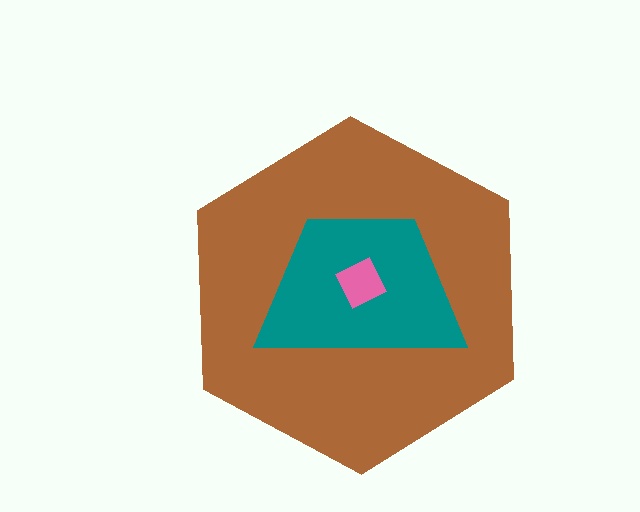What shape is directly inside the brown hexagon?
The teal trapezoid.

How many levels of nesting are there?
3.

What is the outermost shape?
The brown hexagon.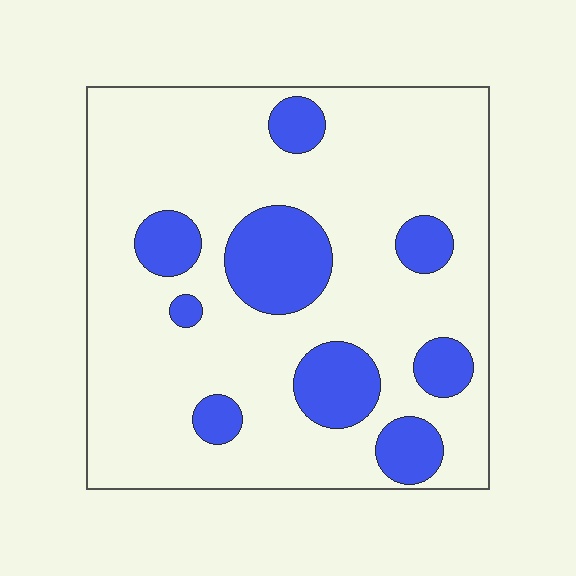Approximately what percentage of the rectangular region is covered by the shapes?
Approximately 20%.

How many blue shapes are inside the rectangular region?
9.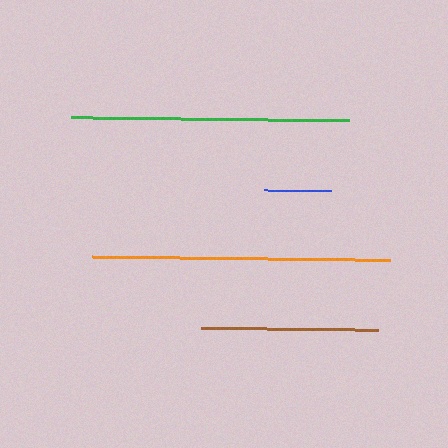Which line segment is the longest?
The orange line is the longest at approximately 298 pixels.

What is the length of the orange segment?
The orange segment is approximately 298 pixels long.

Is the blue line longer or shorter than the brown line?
The brown line is longer than the blue line.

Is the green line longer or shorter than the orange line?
The orange line is longer than the green line.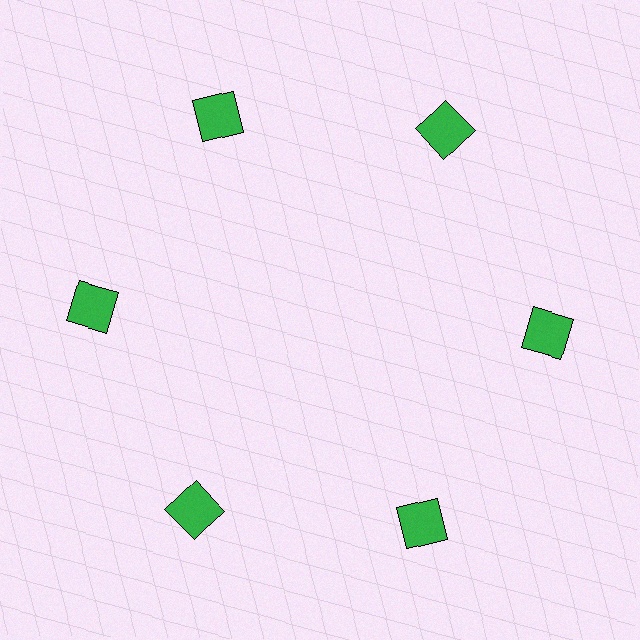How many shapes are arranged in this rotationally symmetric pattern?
There are 6 shapes, arranged in 6 groups of 1.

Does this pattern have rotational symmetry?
Yes, this pattern has 6-fold rotational symmetry. It looks the same after rotating 60 degrees around the center.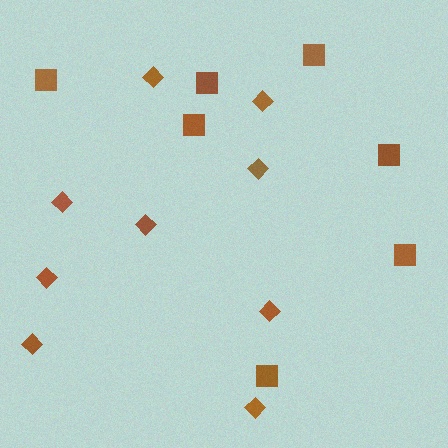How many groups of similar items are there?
There are 2 groups: one group of diamonds (9) and one group of squares (7).